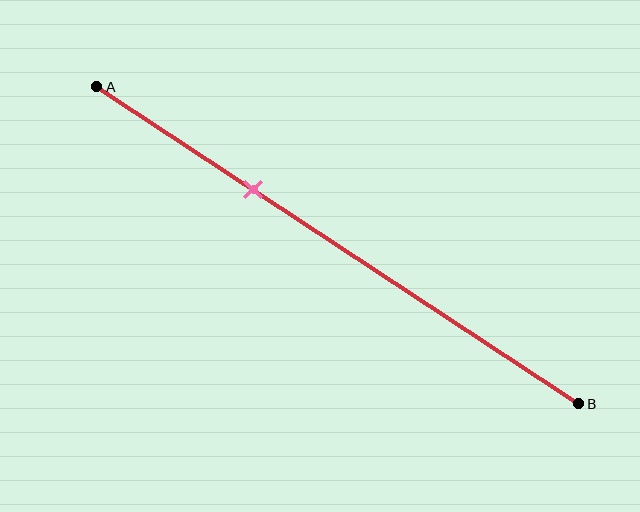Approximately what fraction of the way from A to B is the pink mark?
The pink mark is approximately 30% of the way from A to B.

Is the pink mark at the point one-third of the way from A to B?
Yes, the mark is approximately at the one-third point.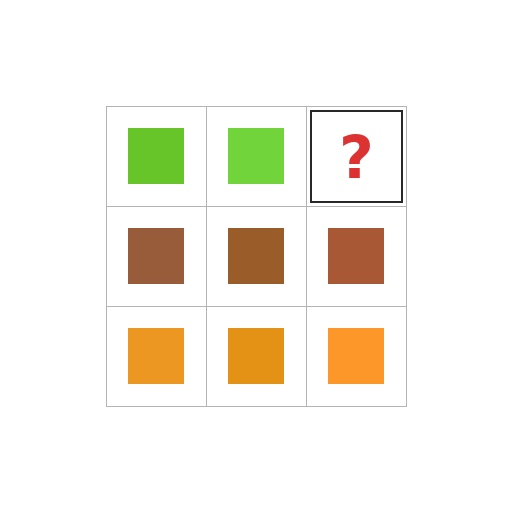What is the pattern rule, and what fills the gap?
The rule is that each row has a consistent color. The gap should be filled with a lime square.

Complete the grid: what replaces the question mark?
The question mark should be replaced with a lime square.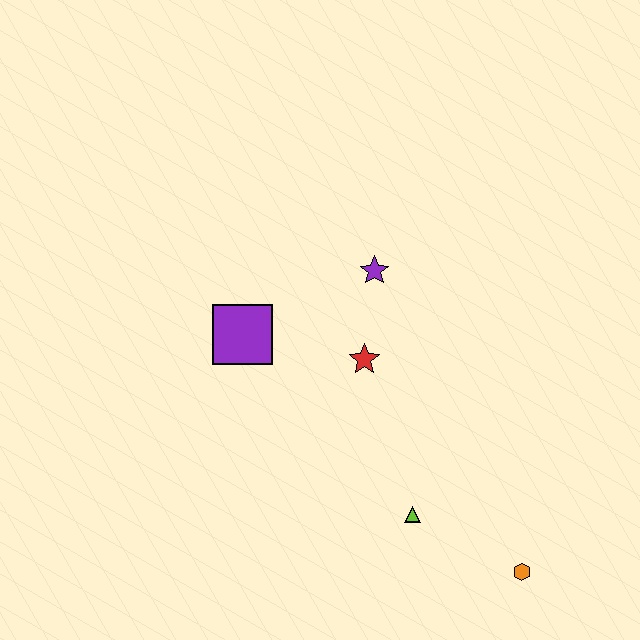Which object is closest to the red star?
The purple star is closest to the red star.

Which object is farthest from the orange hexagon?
The purple square is farthest from the orange hexagon.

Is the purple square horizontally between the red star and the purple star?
No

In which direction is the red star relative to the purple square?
The red star is to the right of the purple square.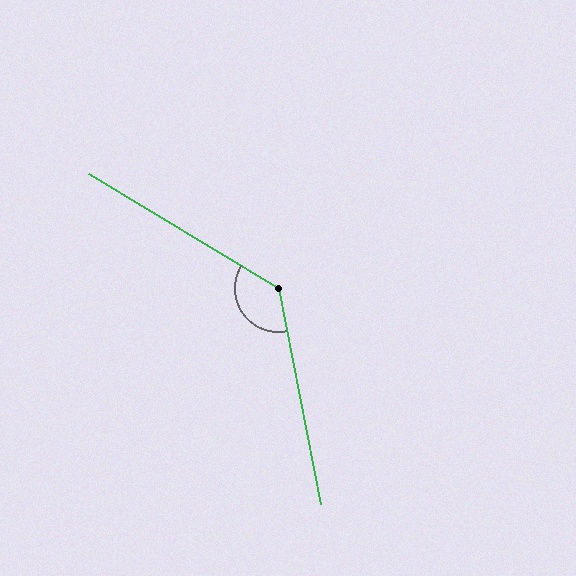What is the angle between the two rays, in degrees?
Approximately 132 degrees.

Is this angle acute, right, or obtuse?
It is obtuse.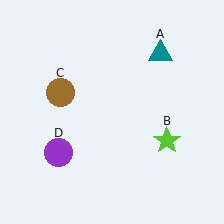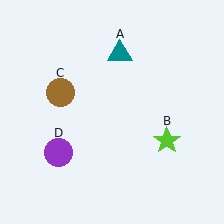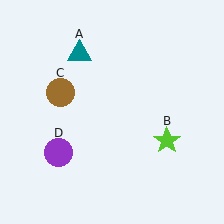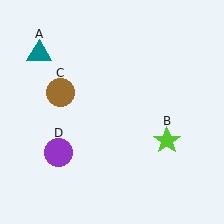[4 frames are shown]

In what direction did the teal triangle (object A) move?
The teal triangle (object A) moved left.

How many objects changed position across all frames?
1 object changed position: teal triangle (object A).